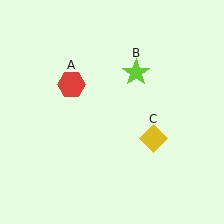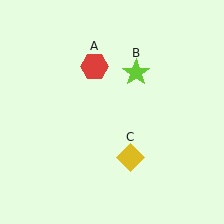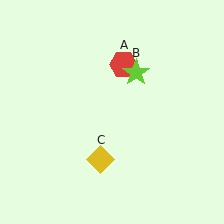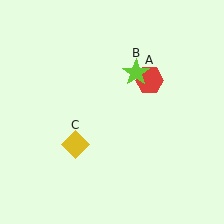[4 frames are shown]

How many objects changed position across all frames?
2 objects changed position: red hexagon (object A), yellow diamond (object C).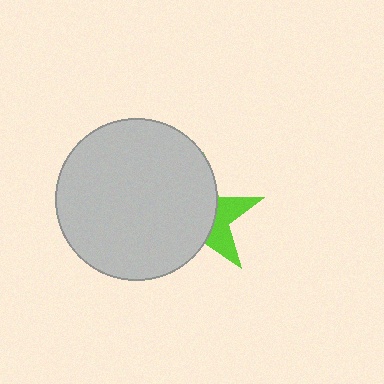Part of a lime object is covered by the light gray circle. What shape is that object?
It is a star.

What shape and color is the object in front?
The object in front is a light gray circle.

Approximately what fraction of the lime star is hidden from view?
Roughly 67% of the lime star is hidden behind the light gray circle.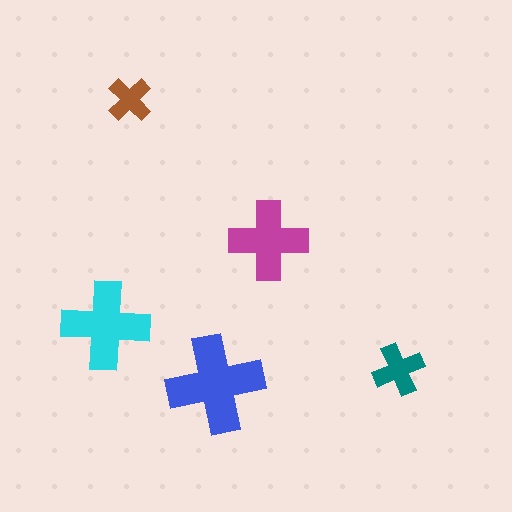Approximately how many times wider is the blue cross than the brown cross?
About 2 times wider.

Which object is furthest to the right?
The teal cross is rightmost.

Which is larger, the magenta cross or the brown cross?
The magenta one.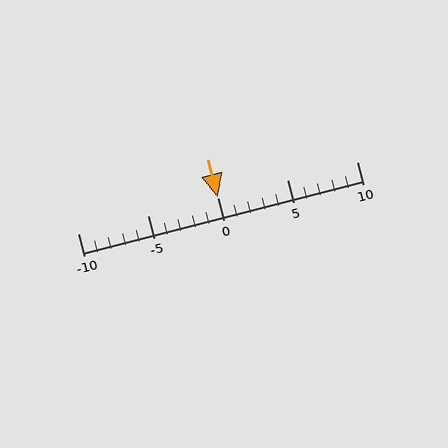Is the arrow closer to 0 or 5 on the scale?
The arrow is closer to 0.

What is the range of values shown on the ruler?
The ruler shows values from -10 to 10.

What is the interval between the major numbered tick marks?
The major tick marks are spaced 5 units apart.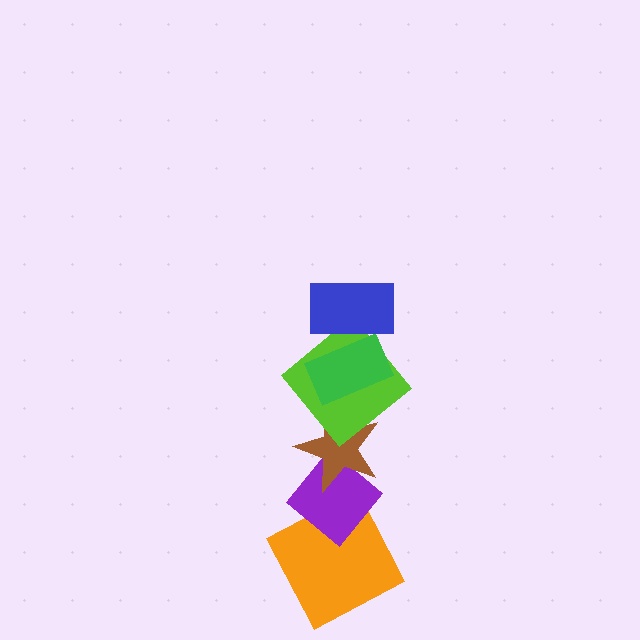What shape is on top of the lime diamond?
The green rectangle is on top of the lime diamond.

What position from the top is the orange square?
The orange square is 6th from the top.